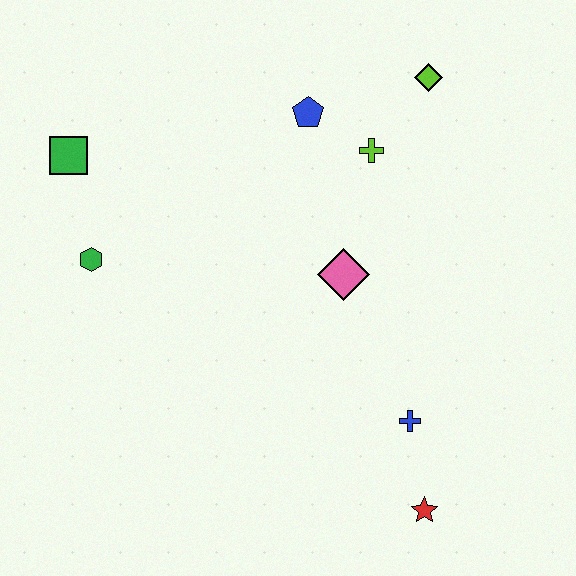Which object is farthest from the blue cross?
The green square is farthest from the blue cross.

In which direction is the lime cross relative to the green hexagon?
The lime cross is to the right of the green hexagon.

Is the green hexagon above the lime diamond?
No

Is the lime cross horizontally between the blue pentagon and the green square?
No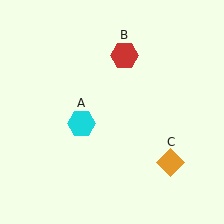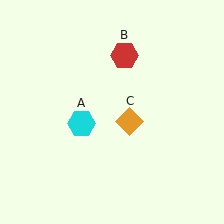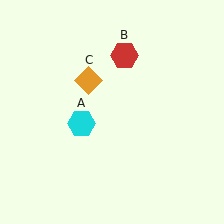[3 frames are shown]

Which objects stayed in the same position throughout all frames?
Cyan hexagon (object A) and red hexagon (object B) remained stationary.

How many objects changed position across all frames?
1 object changed position: orange diamond (object C).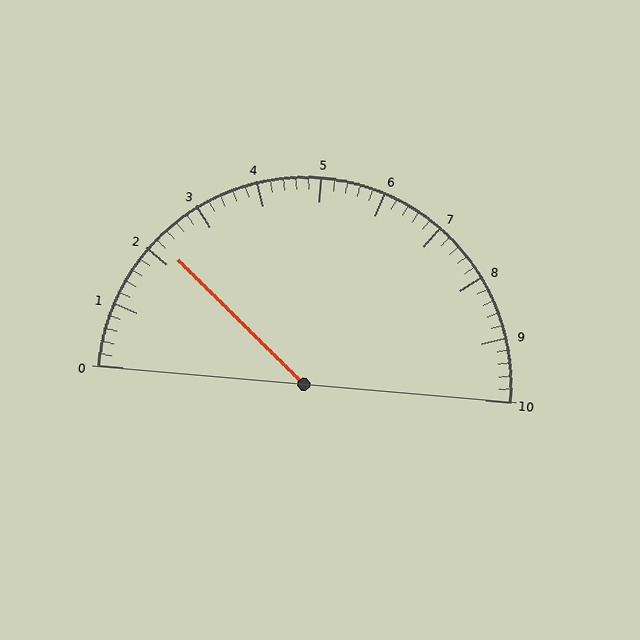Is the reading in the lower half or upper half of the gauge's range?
The reading is in the lower half of the range (0 to 10).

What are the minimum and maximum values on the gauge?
The gauge ranges from 0 to 10.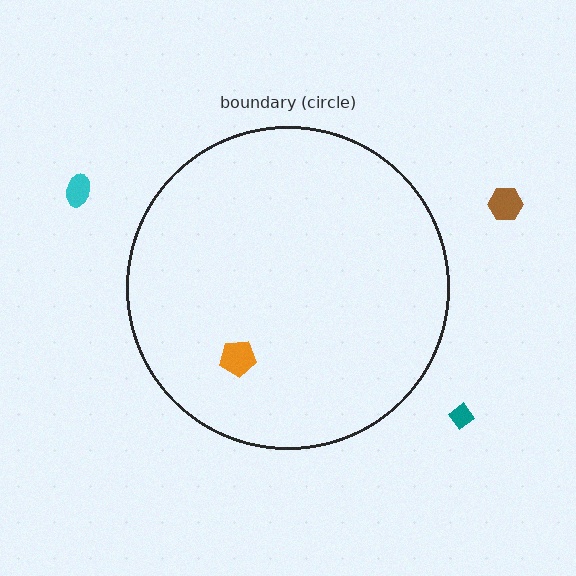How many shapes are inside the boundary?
1 inside, 3 outside.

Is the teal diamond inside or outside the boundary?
Outside.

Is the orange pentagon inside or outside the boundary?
Inside.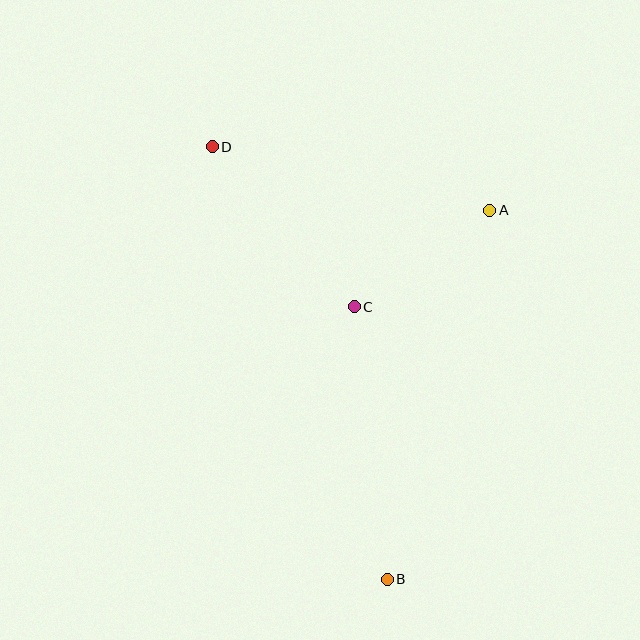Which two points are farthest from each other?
Points B and D are farthest from each other.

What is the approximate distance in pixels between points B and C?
The distance between B and C is approximately 275 pixels.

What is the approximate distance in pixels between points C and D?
The distance between C and D is approximately 214 pixels.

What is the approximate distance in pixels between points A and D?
The distance between A and D is approximately 284 pixels.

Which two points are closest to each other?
Points A and C are closest to each other.